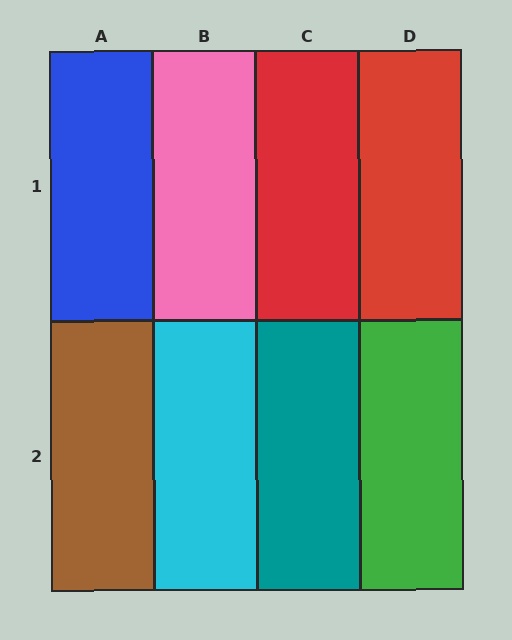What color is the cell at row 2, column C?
Teal.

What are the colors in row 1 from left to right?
Blue, pink, red, red.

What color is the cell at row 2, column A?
Brown.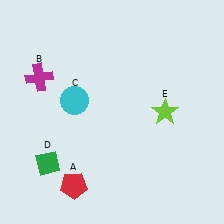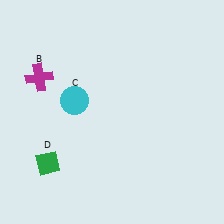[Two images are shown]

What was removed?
The red pentagon (A), the lime star (E) were removed in Image 2.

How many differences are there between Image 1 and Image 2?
There are 2 differences between the two images.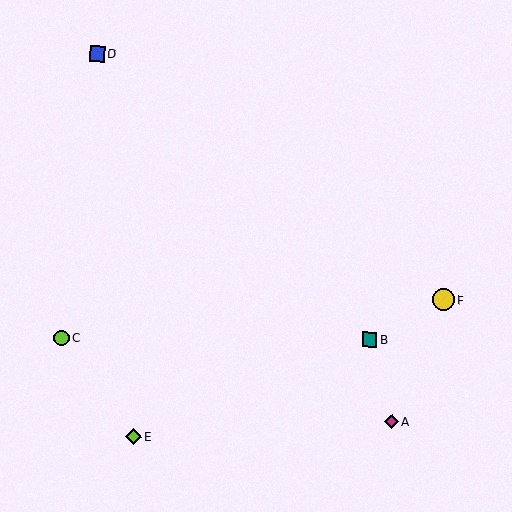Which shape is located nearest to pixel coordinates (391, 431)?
The magenta diamond (labeled A) at (392, 422) is nearest to that location.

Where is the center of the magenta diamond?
The center of the magenta diamond is at (392, 422).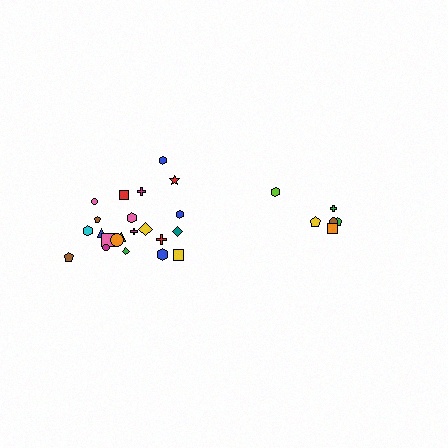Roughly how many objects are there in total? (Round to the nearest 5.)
Roughly 30 objects in total.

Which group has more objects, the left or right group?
The left group.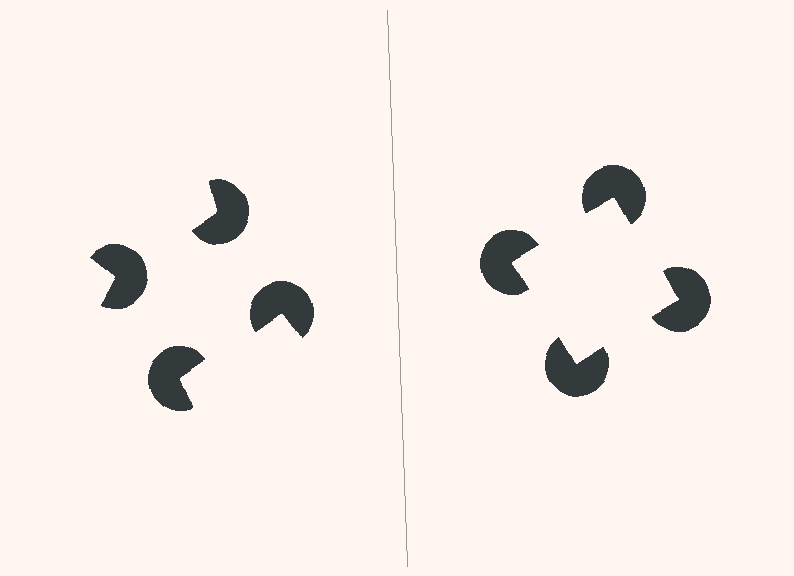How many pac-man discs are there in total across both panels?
8 — 4 on each side.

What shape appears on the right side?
An illusory square.